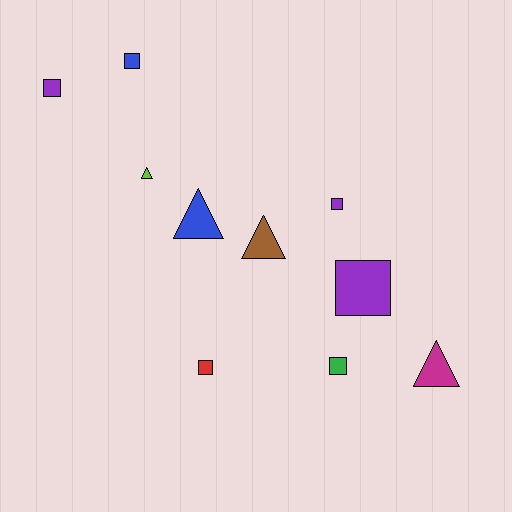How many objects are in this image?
There are 10 objects.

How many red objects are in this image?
There is 1 red object.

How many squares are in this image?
There are 6 squares.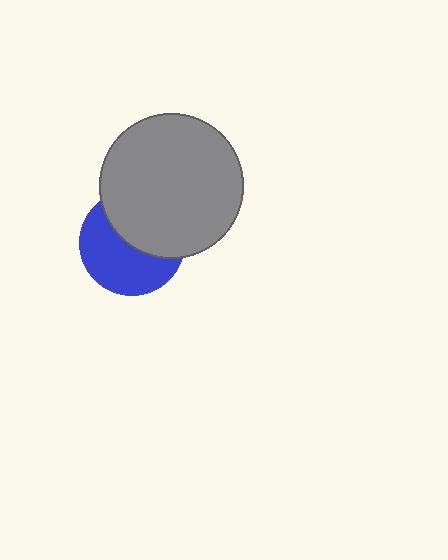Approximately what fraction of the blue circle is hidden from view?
Roughly 46% of the blue circle is hidden behind the gray circle.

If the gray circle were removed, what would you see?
You would see the complete blue circle.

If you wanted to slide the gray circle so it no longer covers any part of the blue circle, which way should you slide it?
Slide it up — that is the most direct way to separate the two shapes.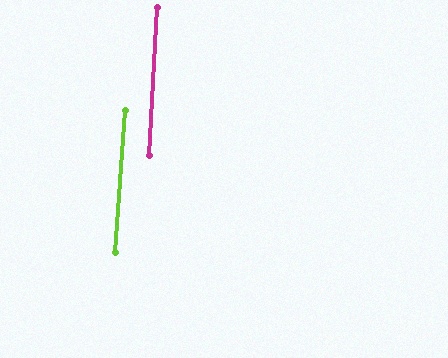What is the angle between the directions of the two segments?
Approximately 1 degree.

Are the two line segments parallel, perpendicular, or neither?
Parallel — their directions differ by only 0.9°.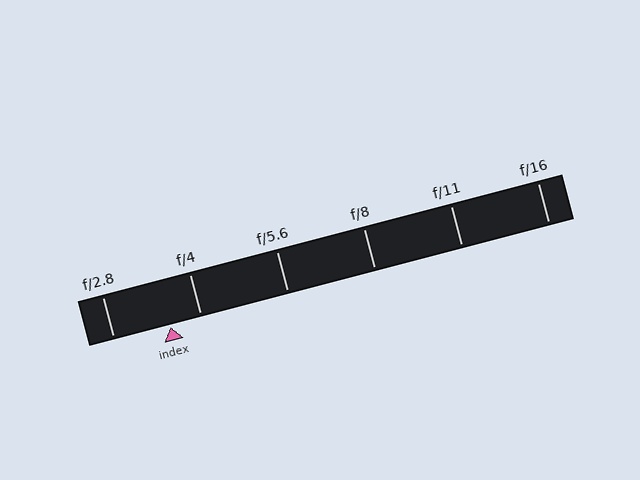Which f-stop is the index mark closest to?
The index mark is closest to f/4.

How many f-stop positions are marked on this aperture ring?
There are 6 f-stop positions marked.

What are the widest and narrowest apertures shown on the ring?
The widest aperture shown is f/2.8 and the narrowest is f/16.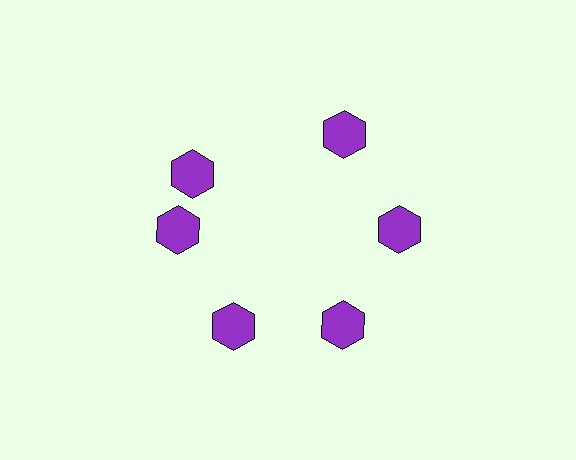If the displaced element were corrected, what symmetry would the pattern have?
It would have 6-fold rotational symmetry — the pattern would map onto itself every 60 degrees.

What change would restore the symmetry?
The symmetry would be restored by rotating it back into even spacing with its neighbors so that all 6 hexagons sit at equal angles and equal distance from the center.